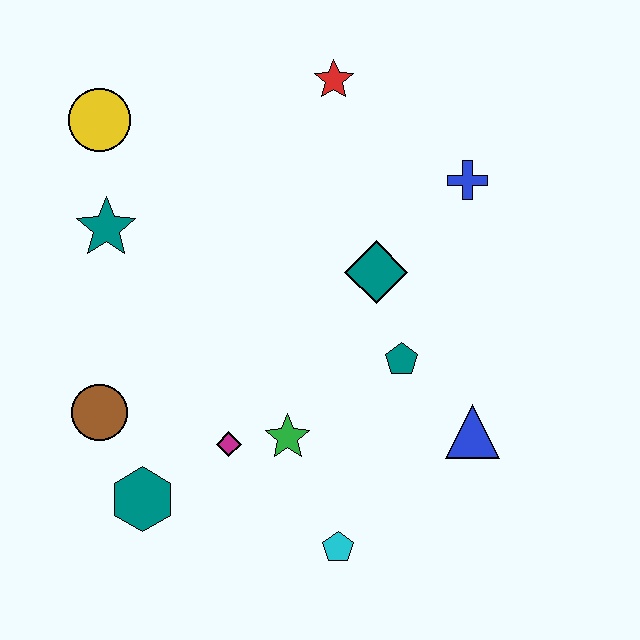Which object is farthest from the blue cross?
The teal hexagon is farthest from the blue cross.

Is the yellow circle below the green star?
No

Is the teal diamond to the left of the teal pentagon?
Yes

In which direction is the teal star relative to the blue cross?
The teal star is to the left of the blue cross.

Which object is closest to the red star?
The blue cross is closest to the red star.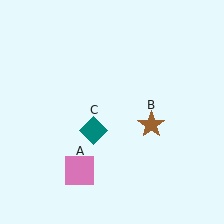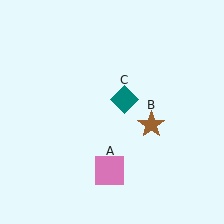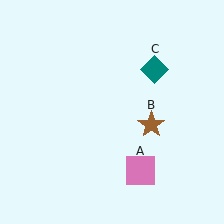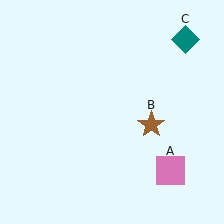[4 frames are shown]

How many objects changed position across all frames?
2 objects changed position: pink square (object A), teal diamond (object C).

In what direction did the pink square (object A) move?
The pink square (object A) moved right.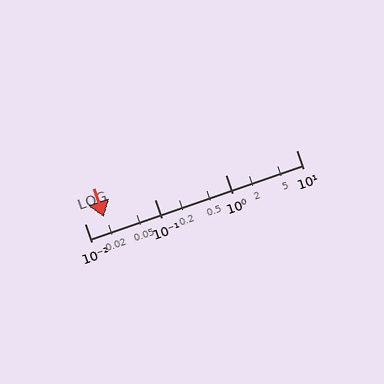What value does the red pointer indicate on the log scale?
The pointer indicates approximately 0.019.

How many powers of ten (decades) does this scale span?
The scale spans 3 decades, from 0.01 to 10.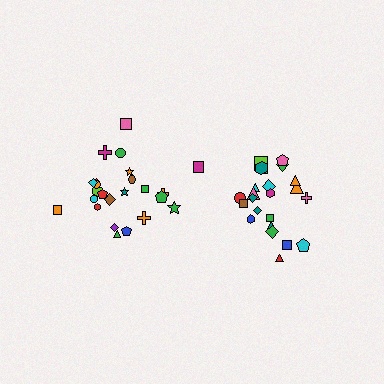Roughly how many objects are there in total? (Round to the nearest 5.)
Roughly 45 objects in total.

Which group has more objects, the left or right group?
The right group.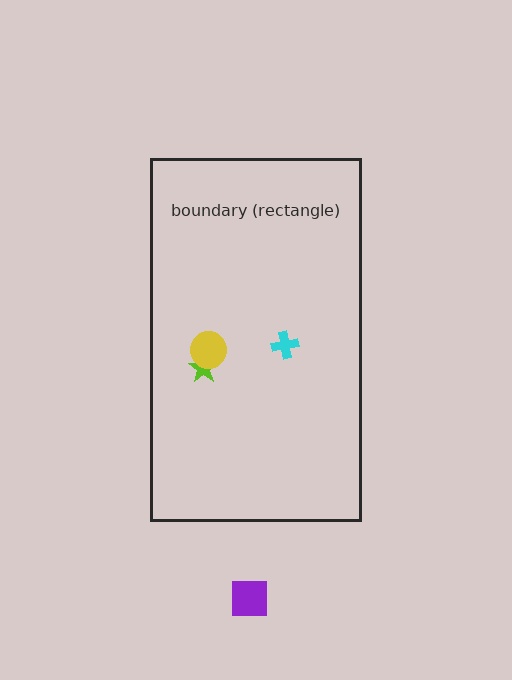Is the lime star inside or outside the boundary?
Inside.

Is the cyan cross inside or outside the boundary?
Inside.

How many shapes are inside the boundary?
3 inside, 1 outside.